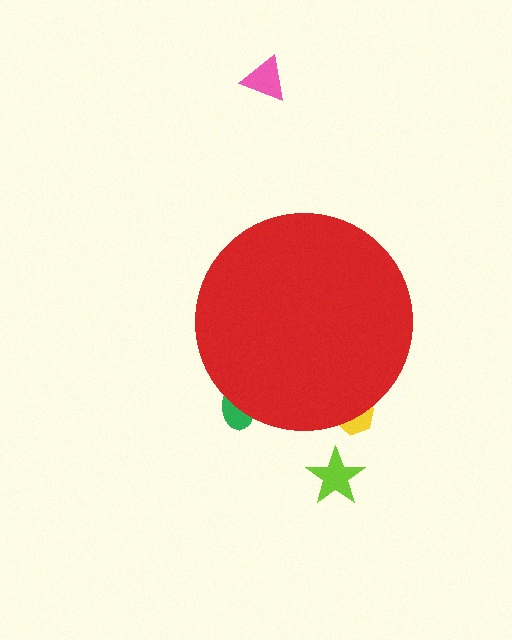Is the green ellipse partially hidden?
Yes, the green ellipse is partially hidden behind the red circle.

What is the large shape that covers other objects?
A red circle.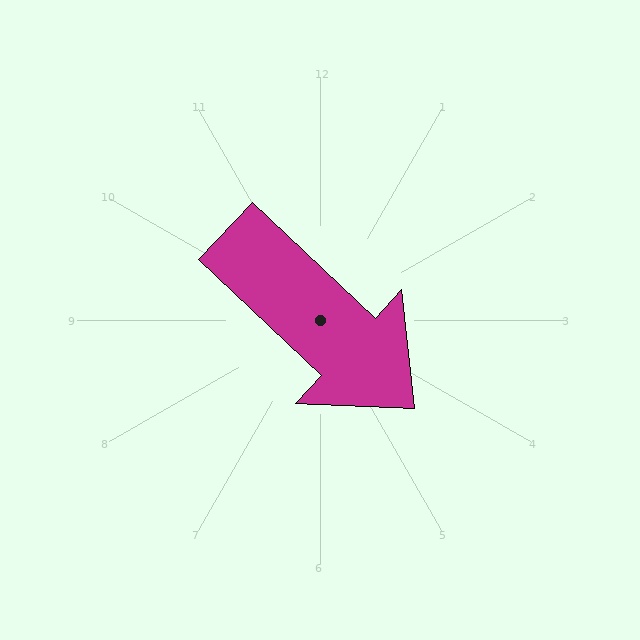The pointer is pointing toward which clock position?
Roughly 4 o'clock.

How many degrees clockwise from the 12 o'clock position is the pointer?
Approximately 133 degrees.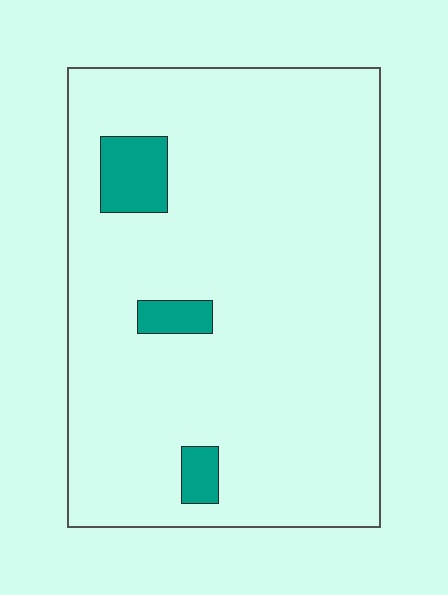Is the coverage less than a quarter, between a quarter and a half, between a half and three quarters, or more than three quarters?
Less than a quarter.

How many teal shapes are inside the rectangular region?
3.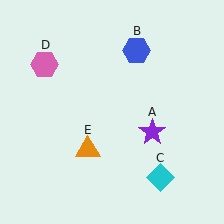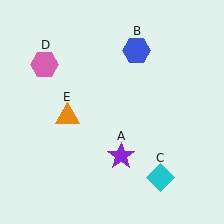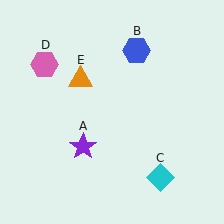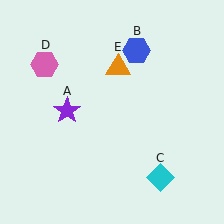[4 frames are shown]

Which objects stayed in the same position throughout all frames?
Blue hexagon (object B) and cyan diamond (object C) and pink hexagon (object D) remained stationary.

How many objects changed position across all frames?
2 objects changed position: purple star (object A), orange triangle (object E).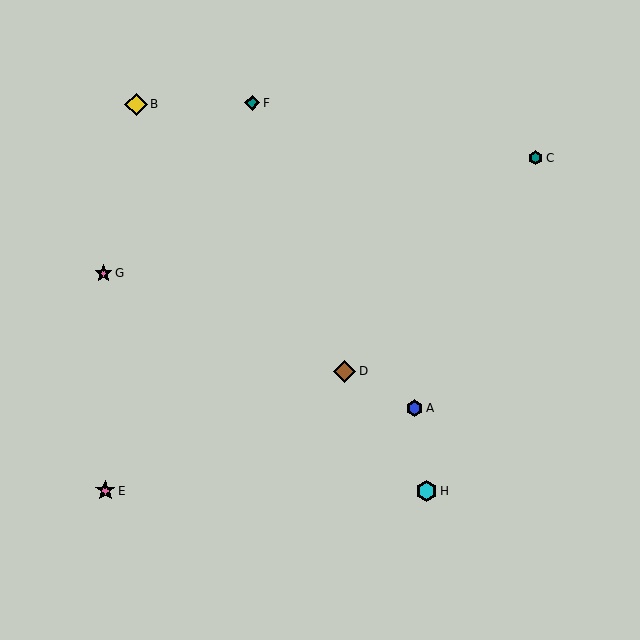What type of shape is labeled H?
Shape H is a cyan hexagon.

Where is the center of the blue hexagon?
The center of the blue hexagon is at (415, 408).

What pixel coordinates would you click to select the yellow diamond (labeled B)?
Click at (136, 104) to select the yellow diamond B.